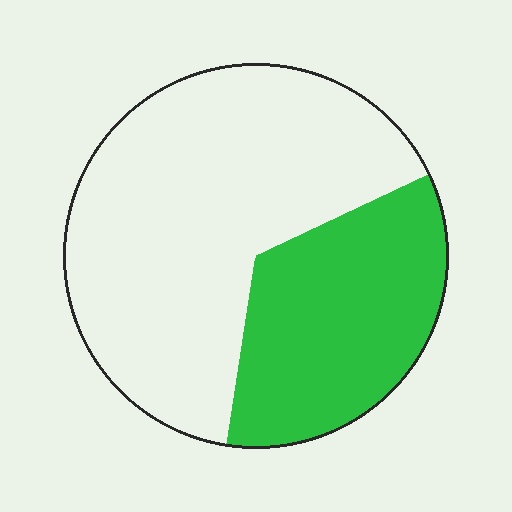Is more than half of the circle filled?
No.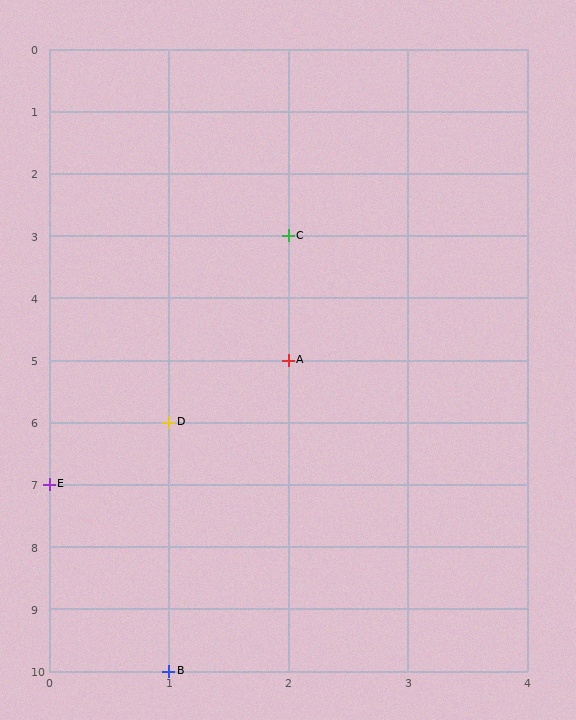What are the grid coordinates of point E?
Point E is at grid coordinates (0, 7).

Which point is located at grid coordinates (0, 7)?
Point E is at (0, 7).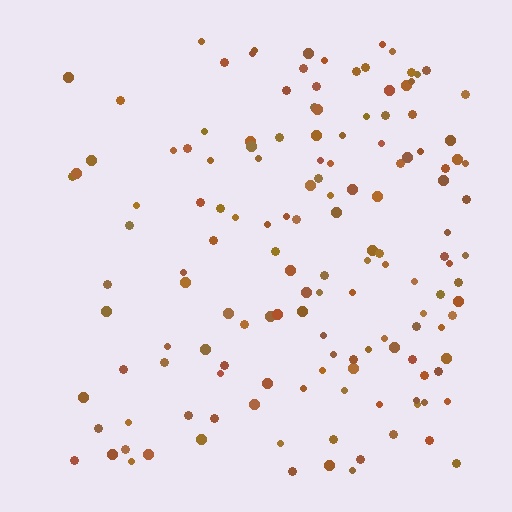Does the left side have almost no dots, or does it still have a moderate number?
Still a moderate number, just noticeably fewer than the right.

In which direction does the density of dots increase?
From left to right, with the right side densest.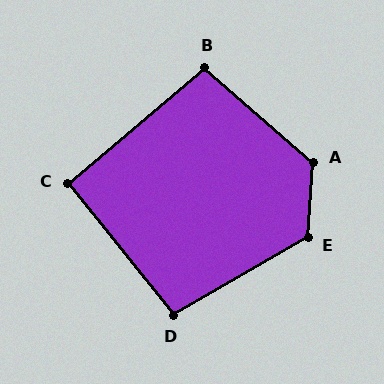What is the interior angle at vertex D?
Approximately 99 degrees (obtuse).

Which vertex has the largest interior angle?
A, at approximately 127 degrees.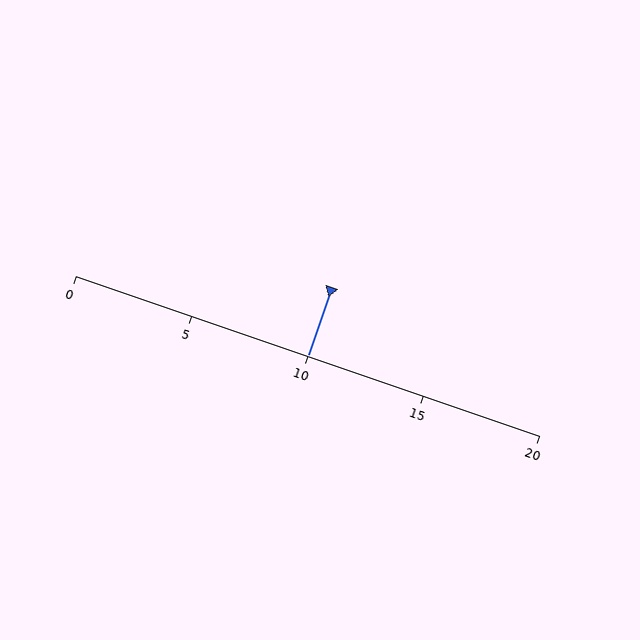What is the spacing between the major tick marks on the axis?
The major ticks are spaced 5 apart.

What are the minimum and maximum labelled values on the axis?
The axis runs from 0 to 20.